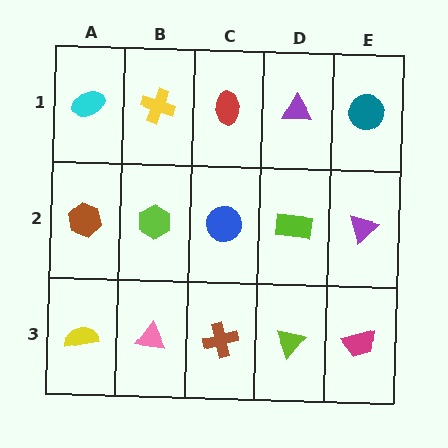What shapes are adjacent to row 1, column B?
A lime hexagon (row 2, column B), a cyan ellipse (row 1, column A), a red ellipse (row 1, column C).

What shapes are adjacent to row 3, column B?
A lime hexagon (row 2, column B), a yellow semicircle (row 3, column A), a brown cross (row 3, column C).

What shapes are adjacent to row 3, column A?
A brown hexagon (row 2, column A), a pink triangle (row 3, column B).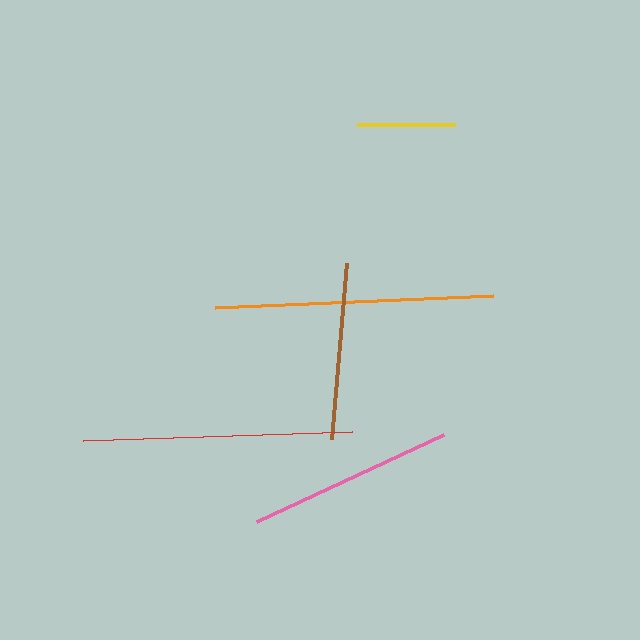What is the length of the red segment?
The red segment is approximately 270 pixels long.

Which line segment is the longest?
The orange line is the longest at approximately 278 pixels.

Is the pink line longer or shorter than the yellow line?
The pink line is longer than the yellow line.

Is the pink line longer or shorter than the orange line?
The orange line is longer than the pink line.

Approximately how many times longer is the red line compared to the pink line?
The red line is approximately 1.3 times the length of the pink line.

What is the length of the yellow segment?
The yellow segment is approximately 99 pixels long.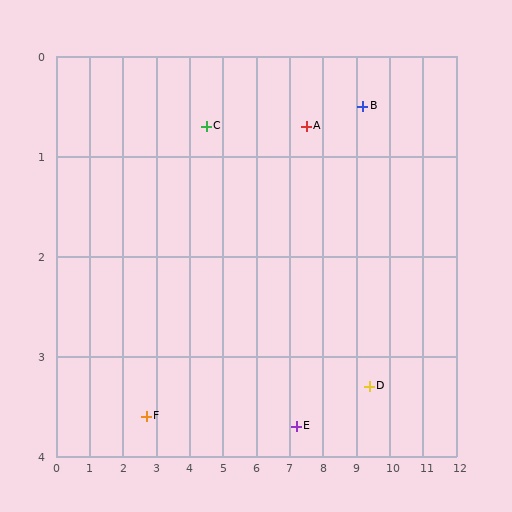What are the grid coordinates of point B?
Point B is at approximately (9.2, 0.5).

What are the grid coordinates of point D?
Point D is at approximately (9.4, 3.3).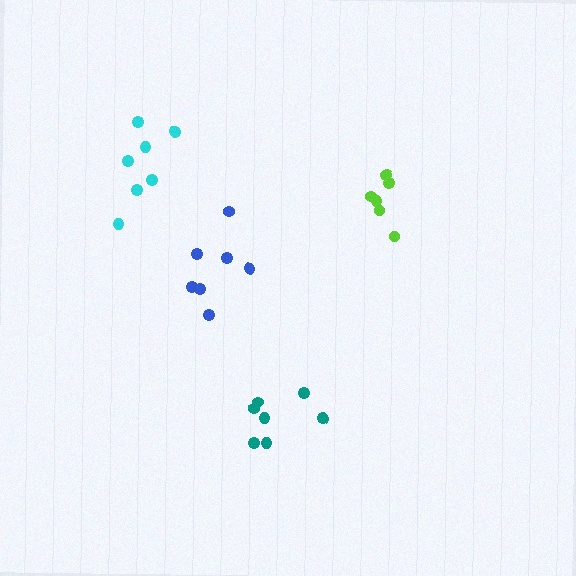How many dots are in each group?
Group 1: 7 dots, Group 2: 7 dots, Group 3: 6 dots, Group 4: 7 dots (27 total).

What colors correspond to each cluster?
The clusters are colored: blue, cyan, lime, teal.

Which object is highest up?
The cyan cluster is topmost.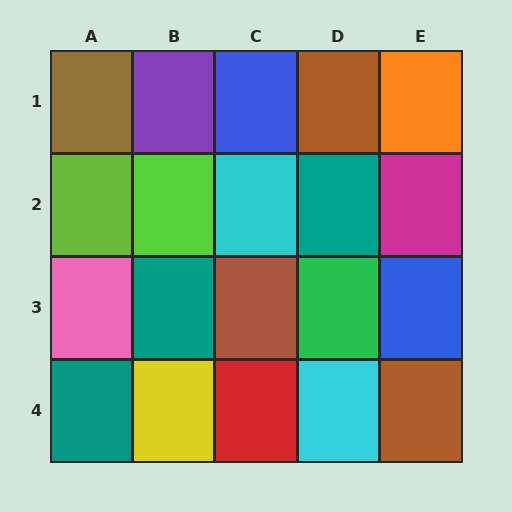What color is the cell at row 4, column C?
Red.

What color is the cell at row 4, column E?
Brown.